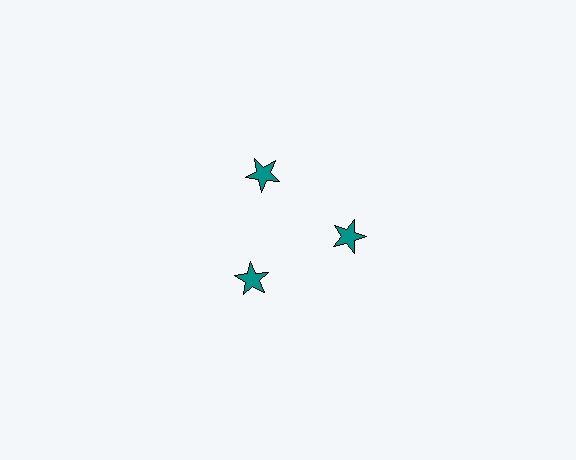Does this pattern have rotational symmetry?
Yes, this pattern has 3-fold rotational symmetry. It looks the same after rotating 120 degrees around the center.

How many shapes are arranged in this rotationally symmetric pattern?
There are 3 shapes, arranged in 3 groups of 1.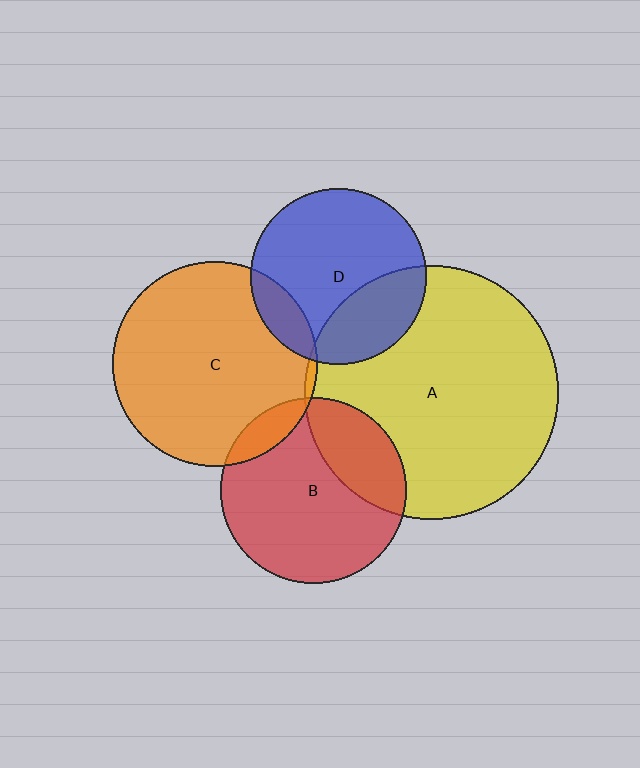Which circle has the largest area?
Circle A (yellow).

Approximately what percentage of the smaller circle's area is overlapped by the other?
Approximately 10%.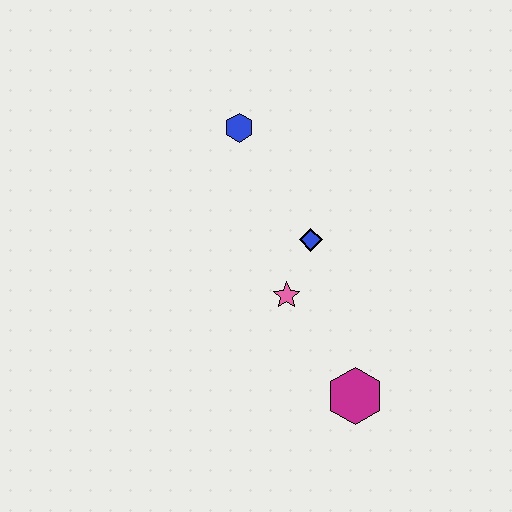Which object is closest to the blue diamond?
The pink star is closest to the blue diamond.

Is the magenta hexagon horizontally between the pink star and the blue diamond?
No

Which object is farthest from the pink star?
The blue hexagon is farthest from the pink star.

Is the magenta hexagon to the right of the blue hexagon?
Yes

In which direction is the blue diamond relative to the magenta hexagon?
The blue diamond is above the magenta hexagon.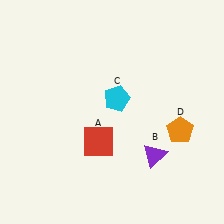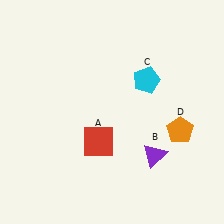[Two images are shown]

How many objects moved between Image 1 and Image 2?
1 object moved between the two images.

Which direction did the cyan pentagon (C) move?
The cyan pentagon (C) moved right.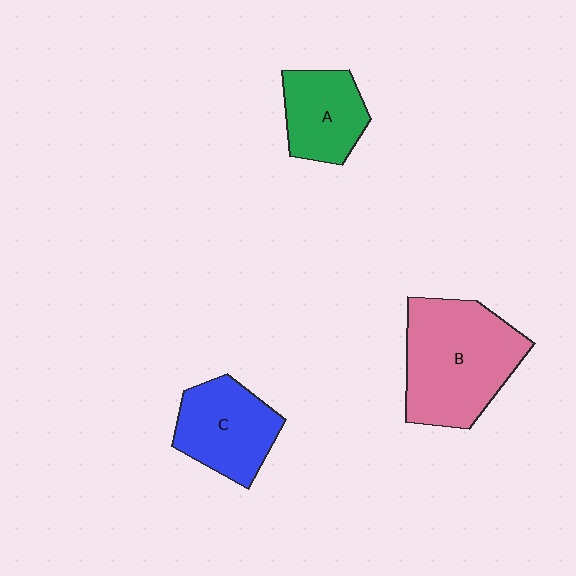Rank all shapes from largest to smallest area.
From largest to smallest: B (pink), C (blue), A (green).